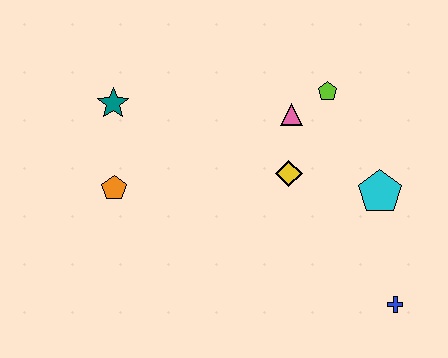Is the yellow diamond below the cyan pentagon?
No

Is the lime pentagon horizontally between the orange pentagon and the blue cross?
Yes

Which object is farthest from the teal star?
The blue cross is farthest from the teal star.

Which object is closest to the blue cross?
The cyan pentagon is closest to the blue cross.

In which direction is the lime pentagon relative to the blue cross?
The lime pentagon is above the blue cross.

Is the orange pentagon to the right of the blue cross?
No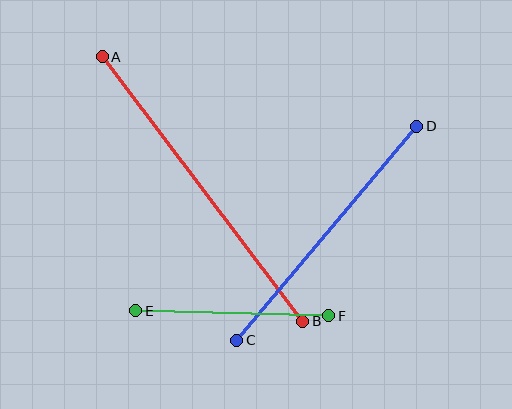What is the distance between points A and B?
The distance is approximately 332 pixels.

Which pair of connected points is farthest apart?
Points A and B are farthest apart.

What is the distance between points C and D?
The distance is approximately 280 pixels.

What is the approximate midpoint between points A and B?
The midpoint is at approximately (203, 189) pixels.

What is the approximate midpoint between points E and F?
The midpoint is at approximately (232, 313) pixels.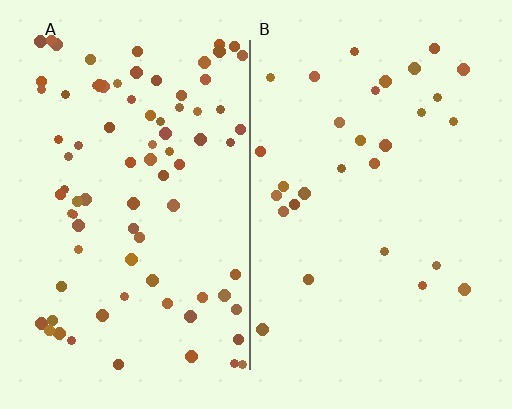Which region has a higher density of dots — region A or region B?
A (the left).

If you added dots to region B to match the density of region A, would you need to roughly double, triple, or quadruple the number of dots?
Approximately triple.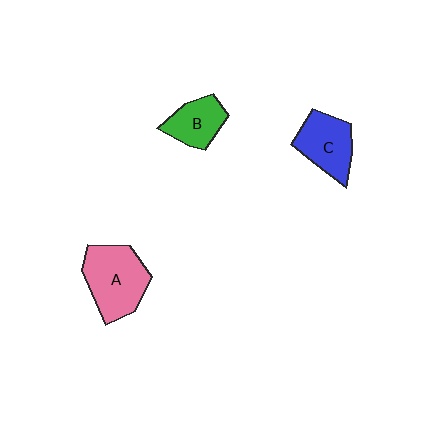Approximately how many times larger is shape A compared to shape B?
Approximately 1.7 times.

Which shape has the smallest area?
Shape B (green).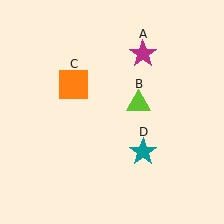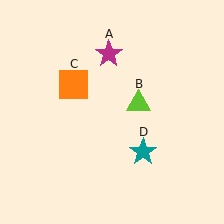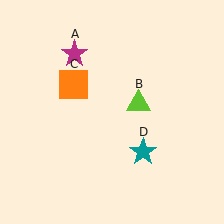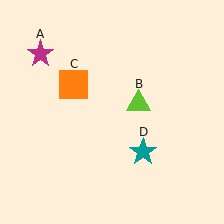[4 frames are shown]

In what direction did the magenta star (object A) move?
The magenta star (object A) moved left.